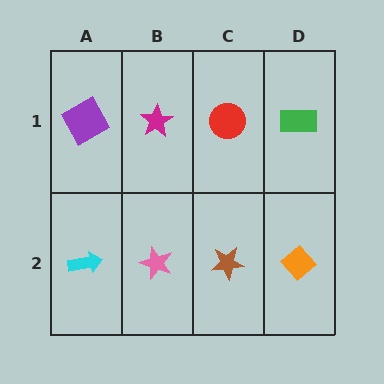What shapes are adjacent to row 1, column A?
A cyan arrow (row 2, column A), a magenta star (row 1, column B).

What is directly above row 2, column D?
A green rectangle.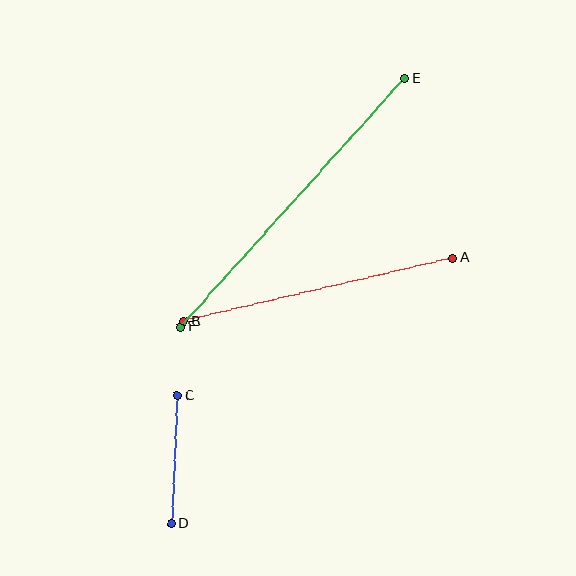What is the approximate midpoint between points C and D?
The midpoint is at approximately (174, 460) pixels.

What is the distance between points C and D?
The distance is approximately 128 pixels.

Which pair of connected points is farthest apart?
Points E and F are farthest apart.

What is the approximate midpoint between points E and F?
The midpoint is at approximately (292, 203) pixels.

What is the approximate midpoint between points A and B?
The midpoint is at approximately (318, 290) pixels.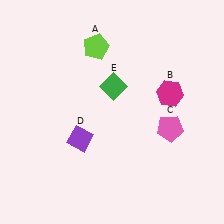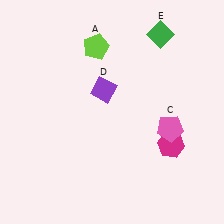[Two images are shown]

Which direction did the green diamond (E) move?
The green diamond (E) moved up.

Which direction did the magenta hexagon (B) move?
The magenta hexagon (B) moved down.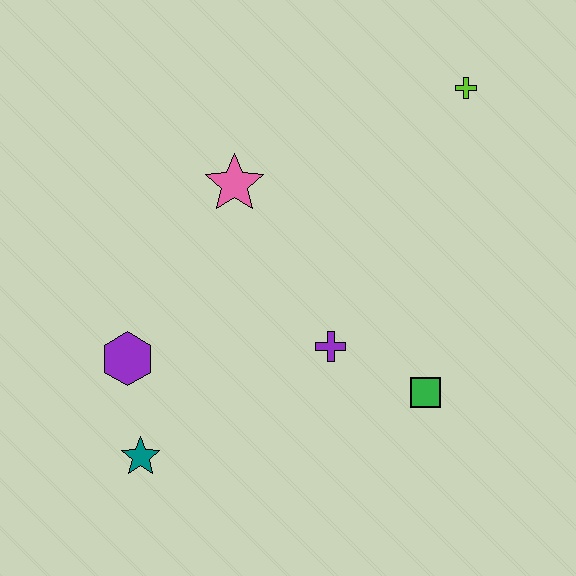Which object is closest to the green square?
The purple cross is closest to the green square.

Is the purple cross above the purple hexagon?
Yes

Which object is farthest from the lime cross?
The teal star is farthest from the lime cross.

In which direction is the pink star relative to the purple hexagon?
The pink star is above the purple hexagon.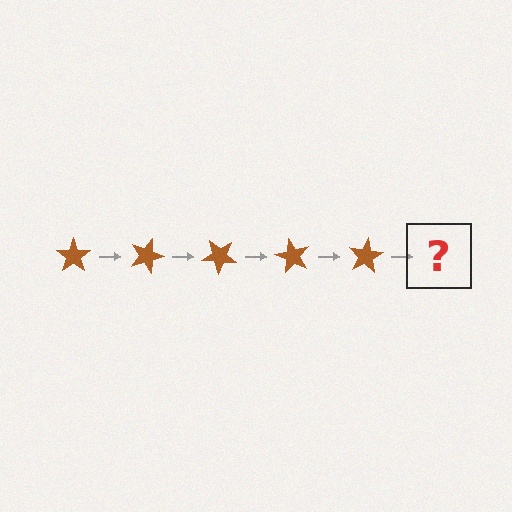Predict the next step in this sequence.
The next step is a brown star rotated 100 degrees.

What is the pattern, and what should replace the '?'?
The pattern is that the star rotates 20 degrees each step. The '?' should be a brown star rotated 100 degrees.